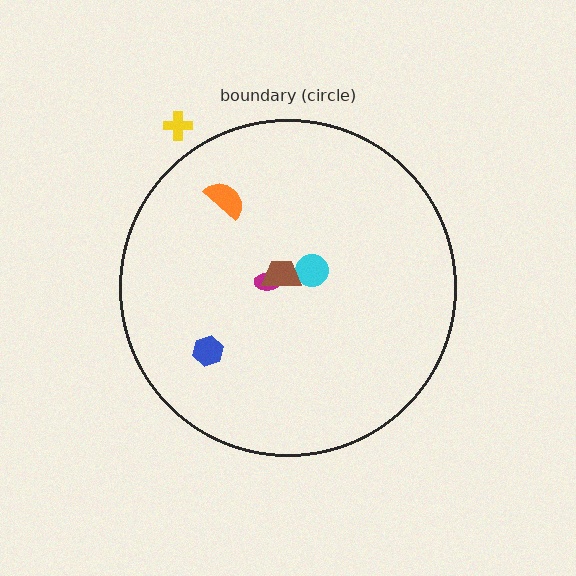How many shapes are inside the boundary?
5 inside, 1 outside.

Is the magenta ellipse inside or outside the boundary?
Inside.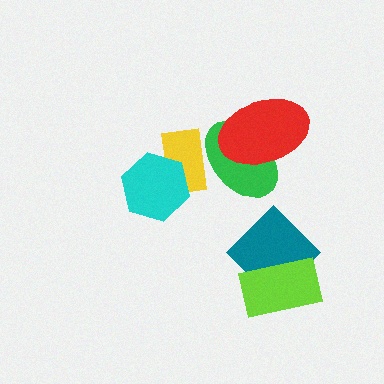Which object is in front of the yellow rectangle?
The cyan hexagon is in front of the yellow rectangle.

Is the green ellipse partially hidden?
Yes, it is partially covered by another shape.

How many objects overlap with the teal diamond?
1 object overlaps with the teal diamond.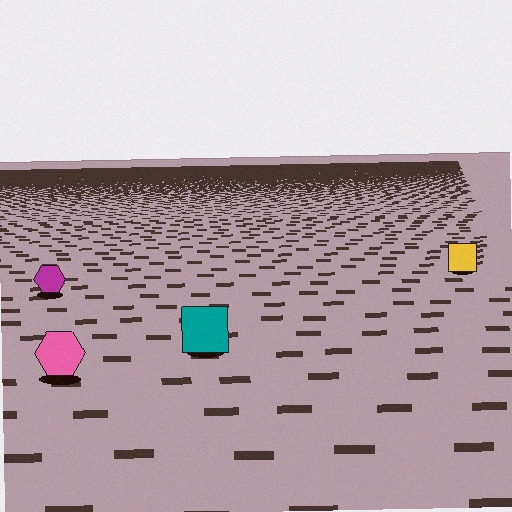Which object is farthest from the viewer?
The yellow square is farthest from the viewer. It appears smaller and the ground texture around it is denser.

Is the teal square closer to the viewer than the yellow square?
Yes. The teal square is closer — you can tell from the texture gradient: the ground texture is coarser near it.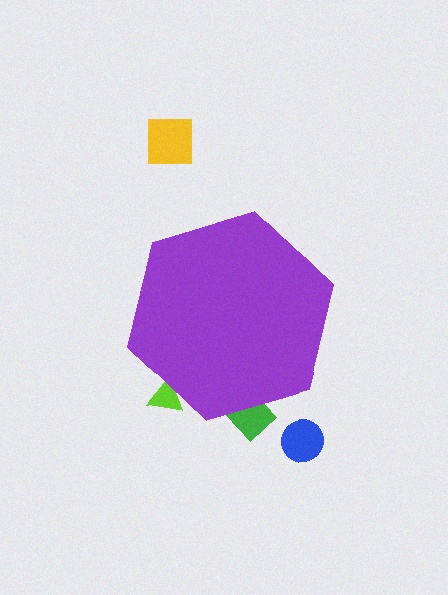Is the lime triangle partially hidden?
Yes, the lime triangle is partially hidden behind the purple hexagon.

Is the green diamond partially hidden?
Yes, the green diamond is partially hidden behind the purple hexagon.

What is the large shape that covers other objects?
A purple hexagon.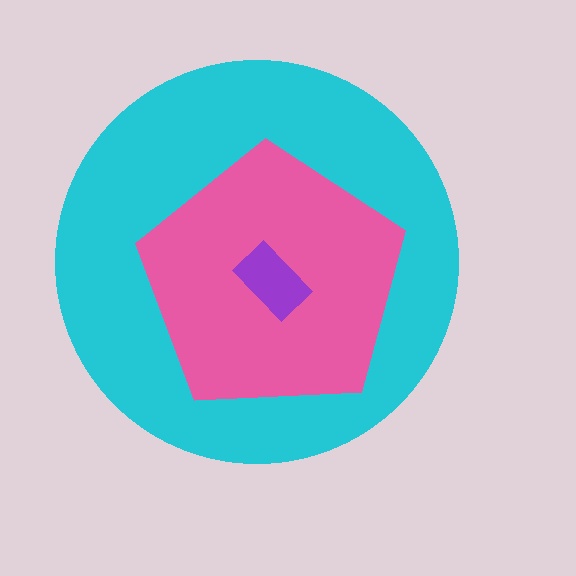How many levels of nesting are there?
3.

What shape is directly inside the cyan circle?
The pink pentagon.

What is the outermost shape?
The cyan circle.